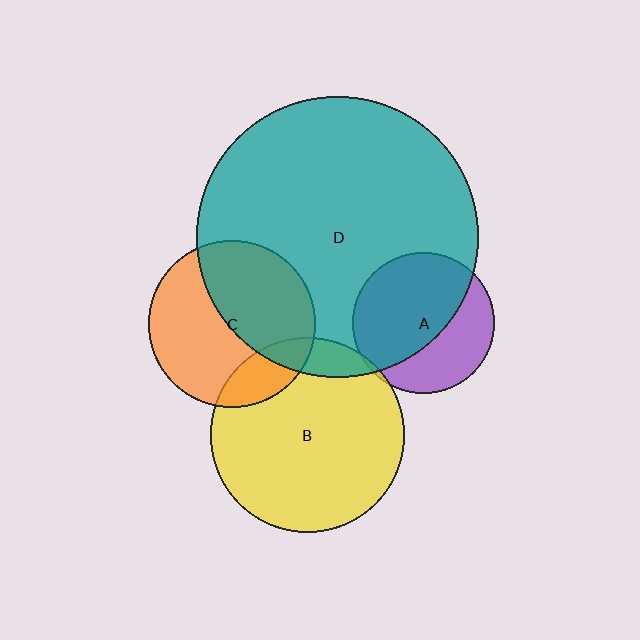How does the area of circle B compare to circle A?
Approximately 1.9 times.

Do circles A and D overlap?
Yes.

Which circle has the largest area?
Circle D (teal).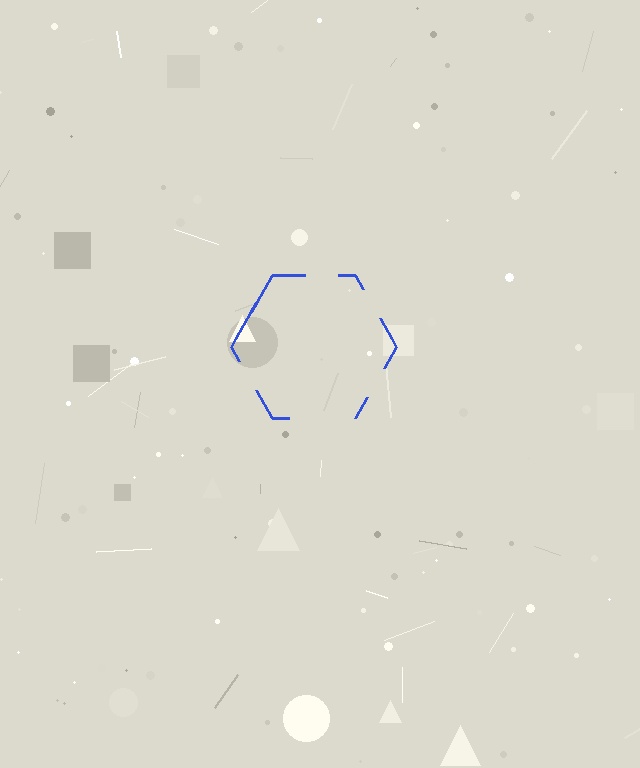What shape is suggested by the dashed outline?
The dashed outline suggests a hexagon.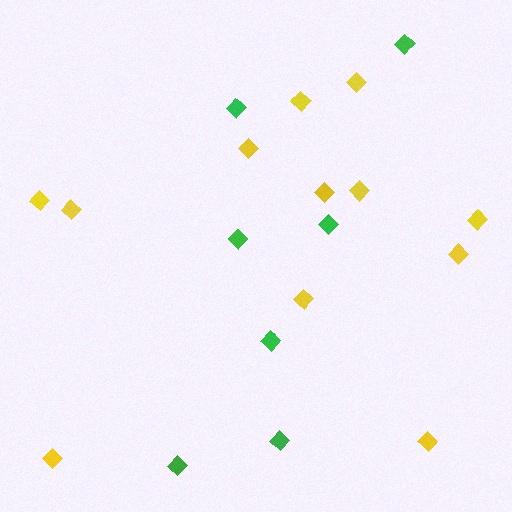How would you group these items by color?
There are 2 groups: one group of green diamonds (7) and one group of yellow diamonds (12).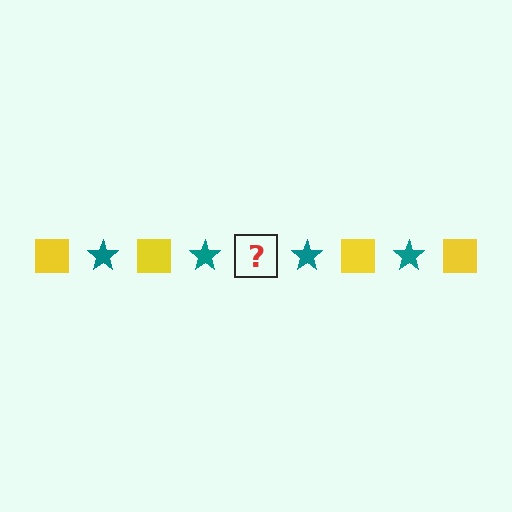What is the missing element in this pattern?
The missing element is a yellow square.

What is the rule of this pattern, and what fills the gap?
The rule is that the pattern alternates between yellow square and teal star. The gap should be filled with a yellow square.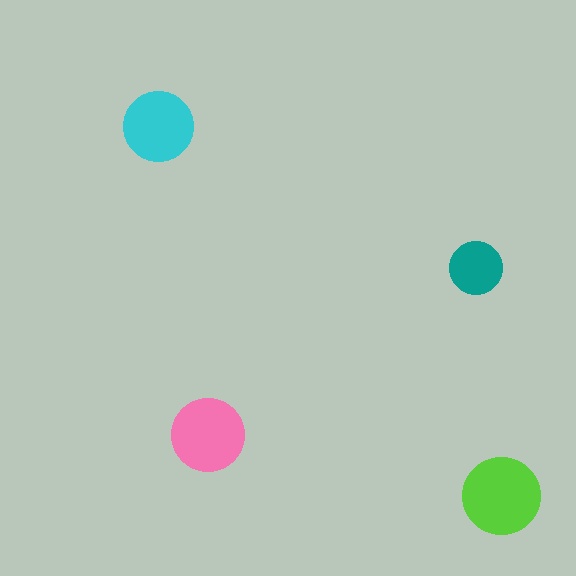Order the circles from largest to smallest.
the lime one, the pink one, the cyan one, the teal one.